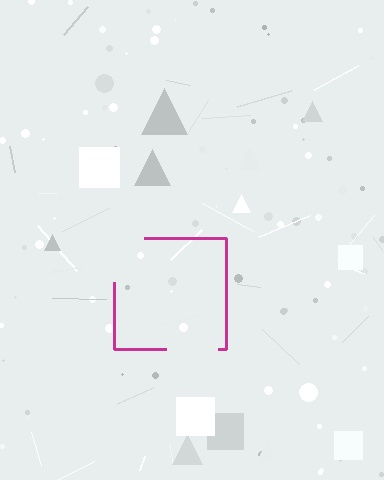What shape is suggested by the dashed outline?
The dashed outline suggests a square.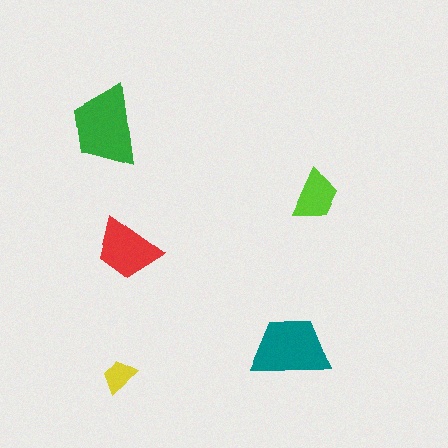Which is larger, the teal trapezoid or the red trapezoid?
The teal one.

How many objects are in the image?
There are 5 objects in the image.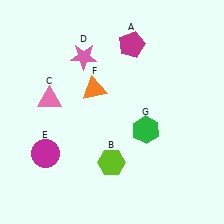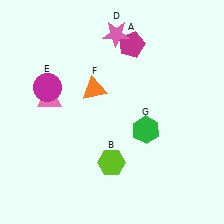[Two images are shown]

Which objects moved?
The objects that moved are: the pink star (D), the magenta circle (E).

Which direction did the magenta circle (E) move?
The magenta circle (E) moved up.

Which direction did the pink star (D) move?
The pink star (D) moved right.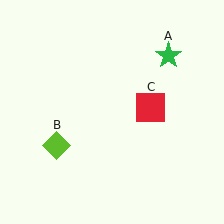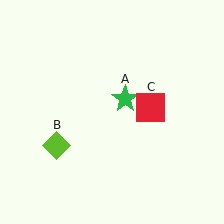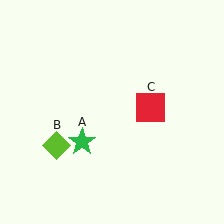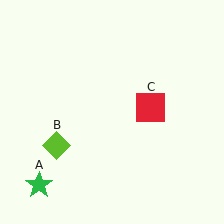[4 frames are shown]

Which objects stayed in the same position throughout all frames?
Lime diamond (object B) and red square (object C) remained stationary.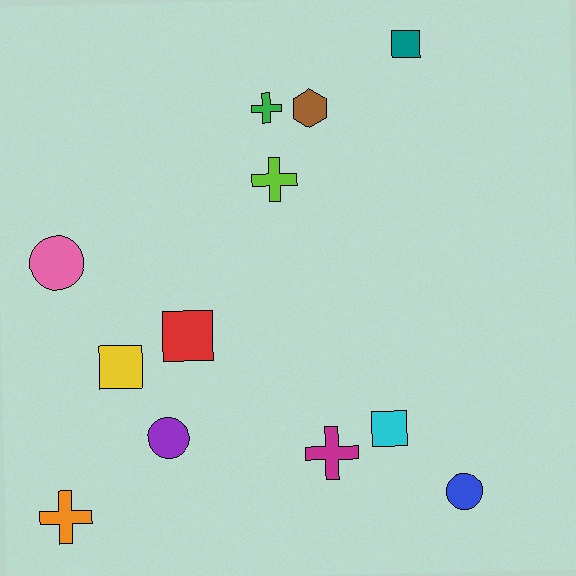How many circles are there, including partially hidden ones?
There are 3 circles.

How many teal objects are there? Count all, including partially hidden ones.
There is 1 teal object.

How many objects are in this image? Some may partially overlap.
There are 12 objects.